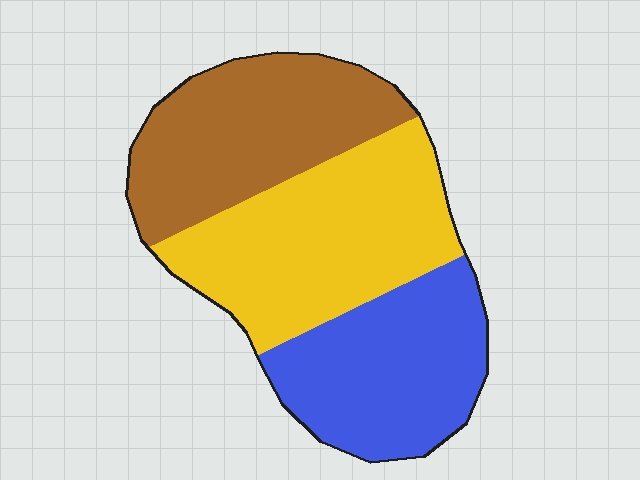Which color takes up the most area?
Yellow, at roughly 40%.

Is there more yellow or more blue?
Yellow.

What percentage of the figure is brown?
Brown takes up about one third (1/3) of the figure.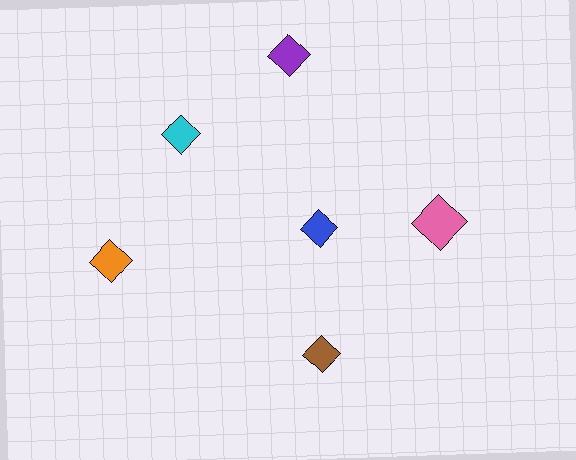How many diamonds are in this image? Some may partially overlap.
There are 6 diamonds.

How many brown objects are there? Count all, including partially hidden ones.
There is 1 brown object.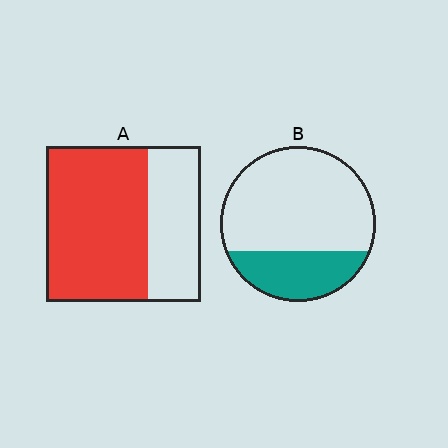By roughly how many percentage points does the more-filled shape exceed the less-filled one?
By roughly 35 percentage points (A over B).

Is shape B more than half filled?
No.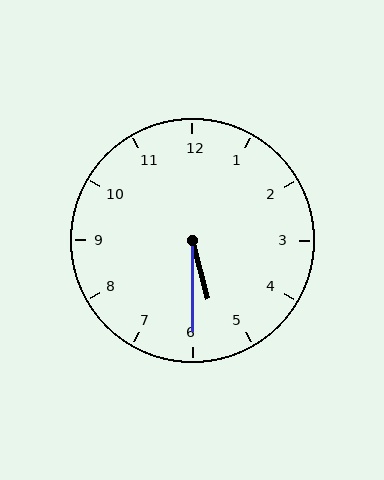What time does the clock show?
5:30.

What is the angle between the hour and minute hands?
Approximately 15 degrees.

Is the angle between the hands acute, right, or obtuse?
It is acute.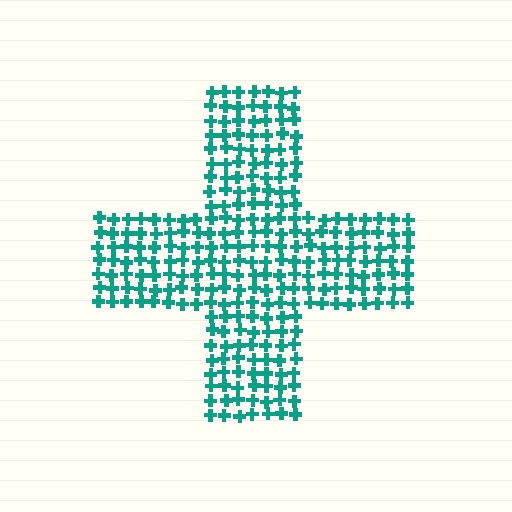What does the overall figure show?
The overall figure shows a cross.